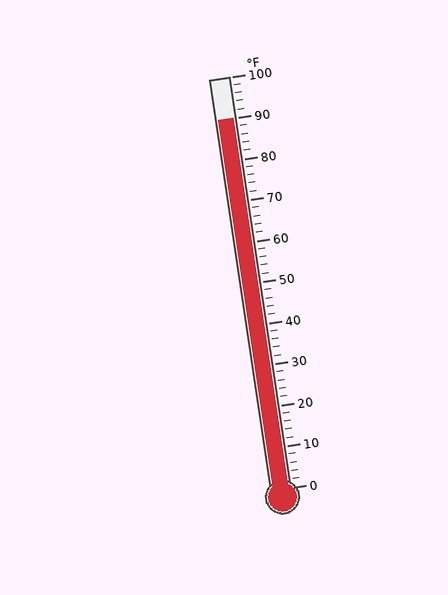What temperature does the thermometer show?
The thermometer shows approximately 90°F.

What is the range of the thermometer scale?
The thermometer scale ranges from 0°F to 100°F.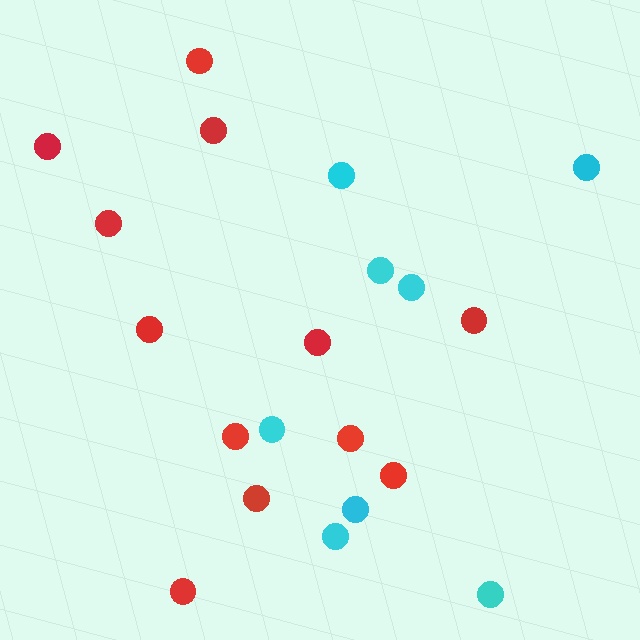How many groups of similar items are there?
There are 2 groups: one group of red circles (12) and one group of cyan circles (8).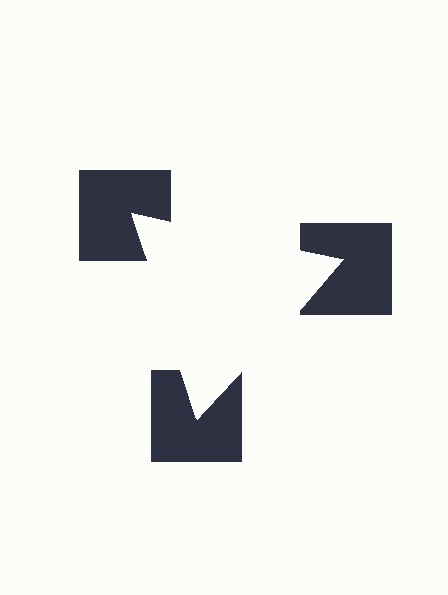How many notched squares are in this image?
There are 3 — one at each vertex of the illusory triangle.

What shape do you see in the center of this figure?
An illusory triangle — its edges are inferred from the aligned wedge cuts in the notched squares, not physically drawn.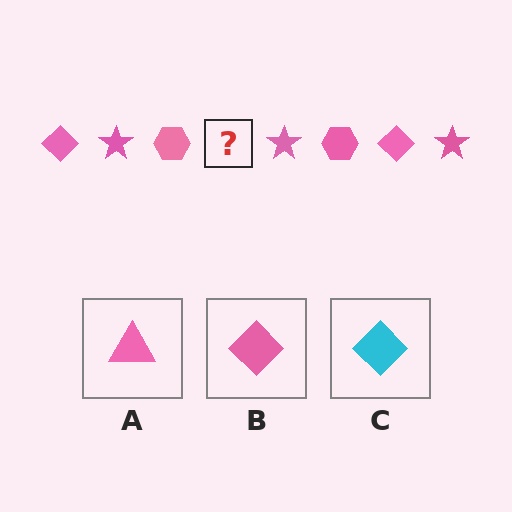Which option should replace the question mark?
Option B.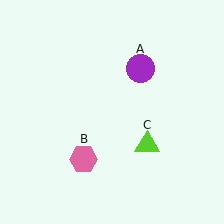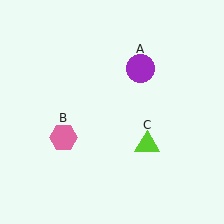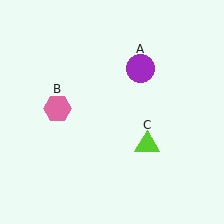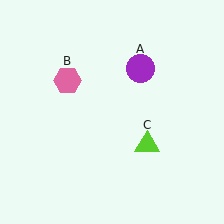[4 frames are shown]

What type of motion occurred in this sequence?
The pink hexagon (object B) rotated clockwise around the center of the scene.